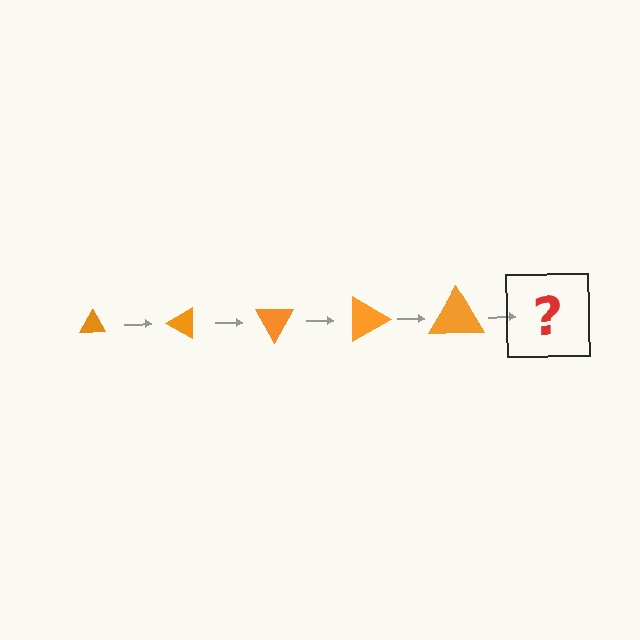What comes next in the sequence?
The next element should be a triangle, larger than the previous one and rotated 150 degrees from the start.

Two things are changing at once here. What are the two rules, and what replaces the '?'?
The two rules are that the triangle grows larger each step and it rotates 30 degrees each step. The '?' should be a triangle, larger than the previous one and rotated 150 degrees from the start.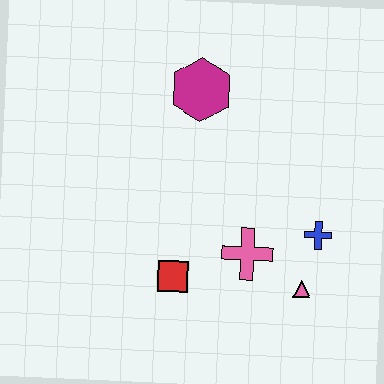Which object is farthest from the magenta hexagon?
The pink triangle is farthest from the magenta hexagon.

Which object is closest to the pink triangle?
The blue cross is closest to the pink triangle.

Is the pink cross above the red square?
Yes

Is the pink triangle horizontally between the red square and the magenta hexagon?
No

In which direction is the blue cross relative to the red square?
The blue cross is to the right of the red square.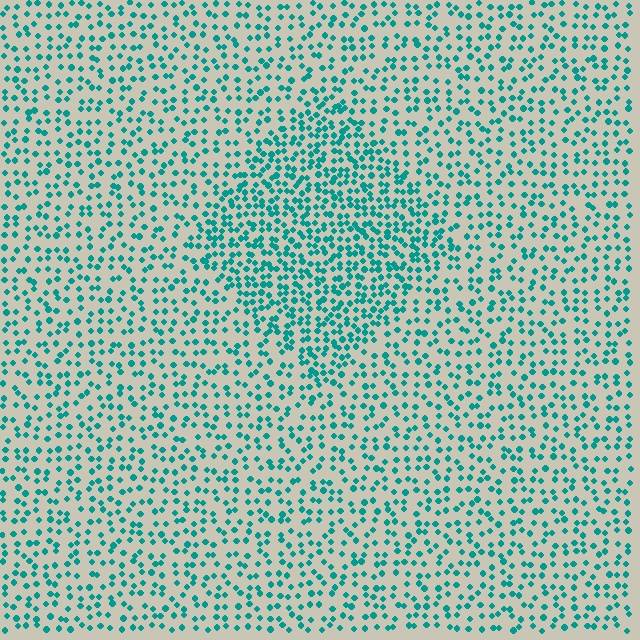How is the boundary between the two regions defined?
The boundary is defined by a change in element density (approximately 1.8x ratio). All elements are the same color, size, and shape.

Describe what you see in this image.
The image contains small teal elements arranged at two different densities. A diamond-shaped region is visible where the elements are more densely packed than the surrounding area.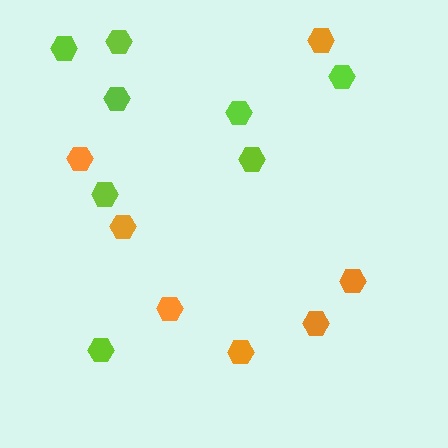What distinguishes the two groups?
There are 2 groups: one group of lime hexagons (8) and one group of orange hexagons (7).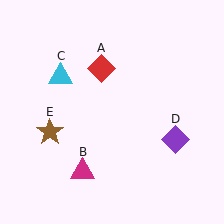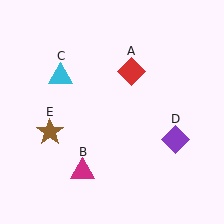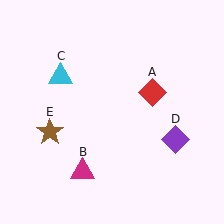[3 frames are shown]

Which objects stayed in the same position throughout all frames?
Magenta triangle (object B) and cyan triangle (object C) and purple diamond (object D) and brown star (object E) remained stationary.